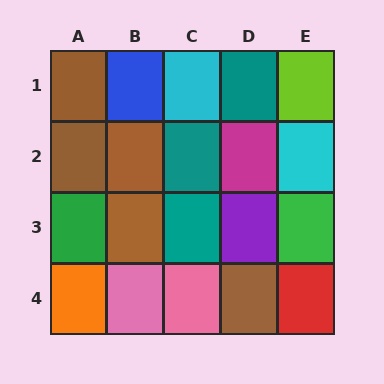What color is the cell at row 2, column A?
Brown.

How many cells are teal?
3 cells are teal.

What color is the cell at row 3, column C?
Teal.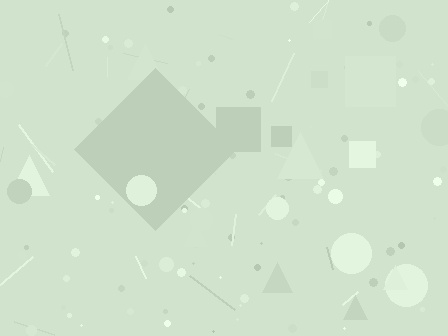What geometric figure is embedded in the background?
A diamond is embedded in the background.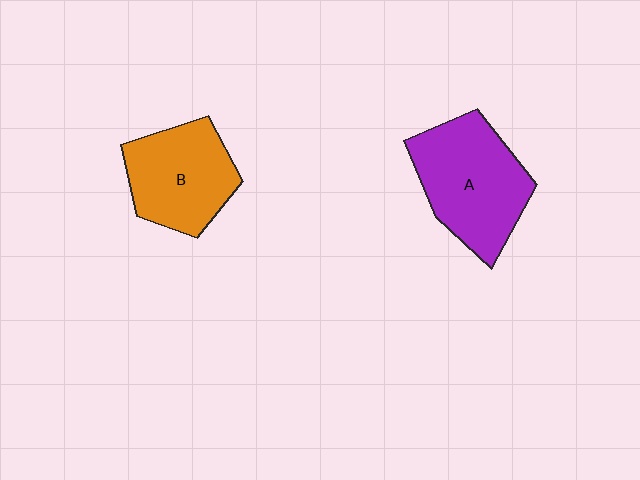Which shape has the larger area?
Shape A (purple).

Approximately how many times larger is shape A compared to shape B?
Approximately 1.2 times.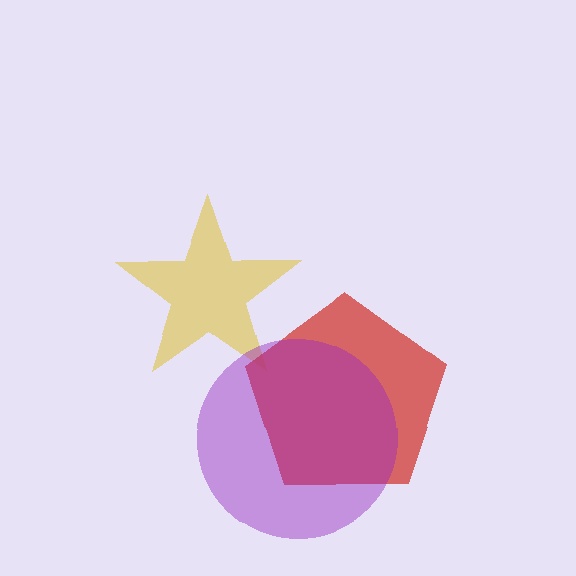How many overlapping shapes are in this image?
There are 3 overlapping shapes in the image.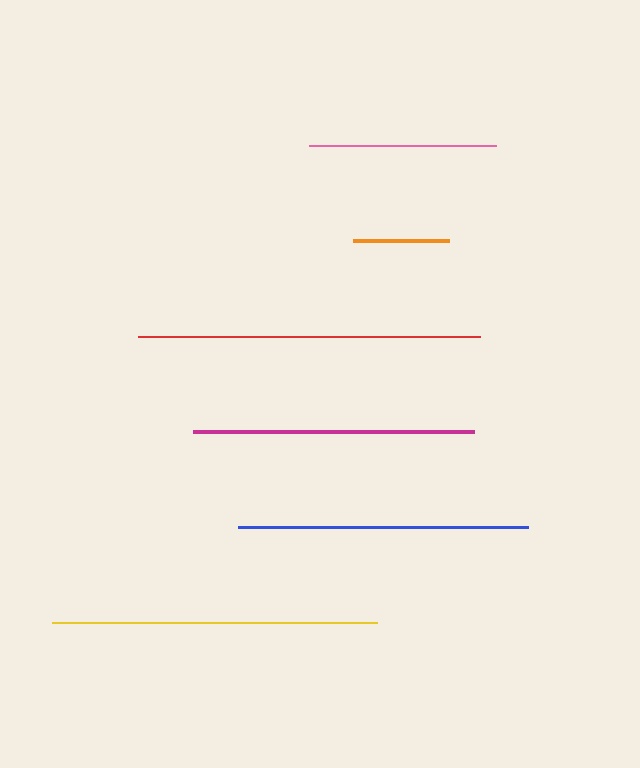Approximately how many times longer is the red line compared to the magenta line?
The red line is approximately 1.2 times the length of the magenta line.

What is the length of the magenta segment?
The magenta segment is approximately 281 pixels long.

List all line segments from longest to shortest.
From longest to shortest: red, yellow, blue, magenta, pink, orange.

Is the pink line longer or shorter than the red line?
The red line is longer than the pink line.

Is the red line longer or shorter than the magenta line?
The red line is longer than the magenta line.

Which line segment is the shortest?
The orange line is the shortest at approximately 96 pixels.